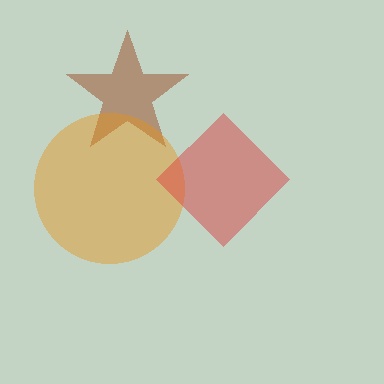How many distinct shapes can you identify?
There are 3 distinct shapes: a brown star, an orange circle, a red diamond.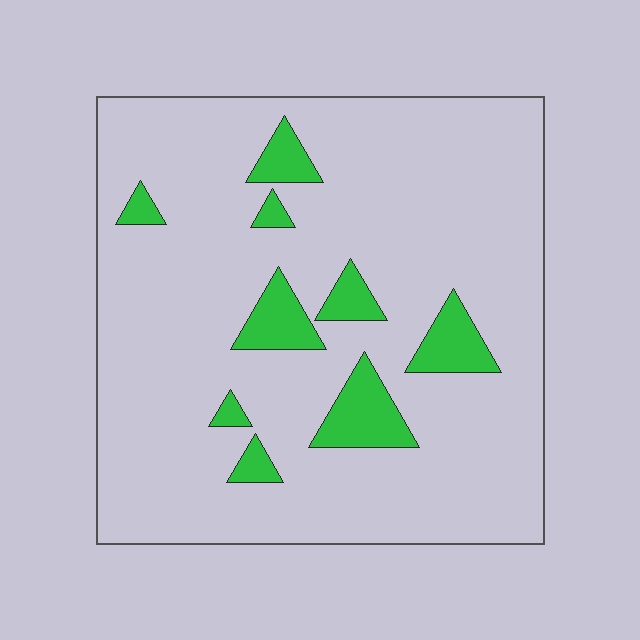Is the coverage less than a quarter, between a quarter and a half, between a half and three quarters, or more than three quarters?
Less than a quarter.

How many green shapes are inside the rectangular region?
9.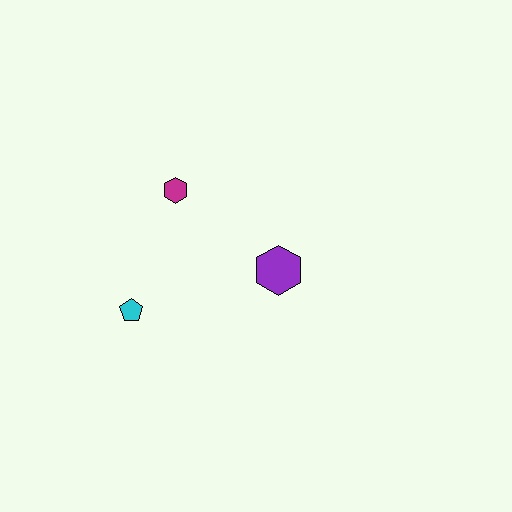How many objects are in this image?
There are 3 objects.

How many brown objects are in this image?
There are no brown objects.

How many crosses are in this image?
There are no crosses.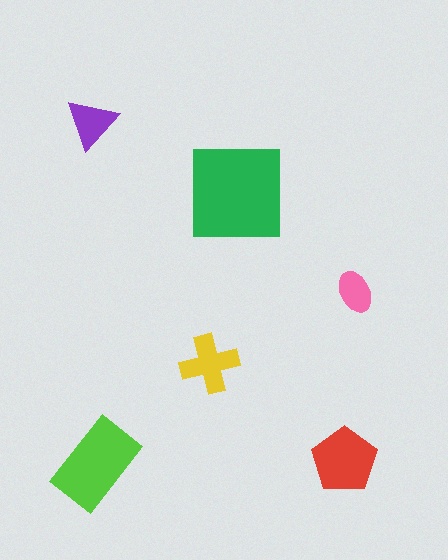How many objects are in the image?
There are 6 objects in the image.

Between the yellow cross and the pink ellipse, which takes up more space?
The yellow cross.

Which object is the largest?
The green square.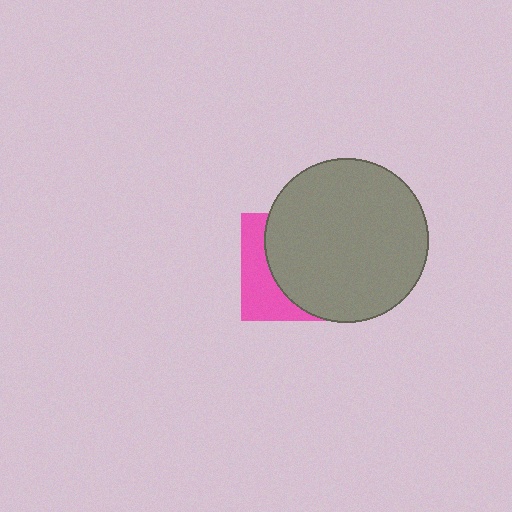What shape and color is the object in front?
The object in front is a gray circle.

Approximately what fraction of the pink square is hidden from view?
Roughly 67% of the pink square is hidden behind the gray circle.